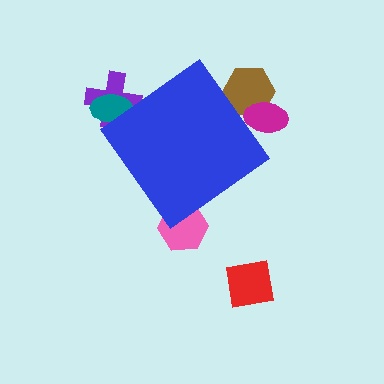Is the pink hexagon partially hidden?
Yes, the pink hexagon is partially hidden behind the blue diamond.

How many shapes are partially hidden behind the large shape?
5 shapes are partially hidden.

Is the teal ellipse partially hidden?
Yes, the teal ellipse is partially hidden behind the blue diamond.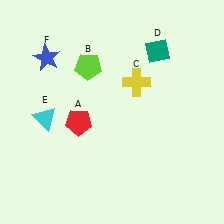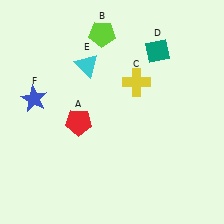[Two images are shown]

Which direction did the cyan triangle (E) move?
The cyan triangle (E) moved up.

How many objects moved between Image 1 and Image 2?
3 objects moved between the two images.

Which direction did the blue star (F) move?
The blue star (F) moved down.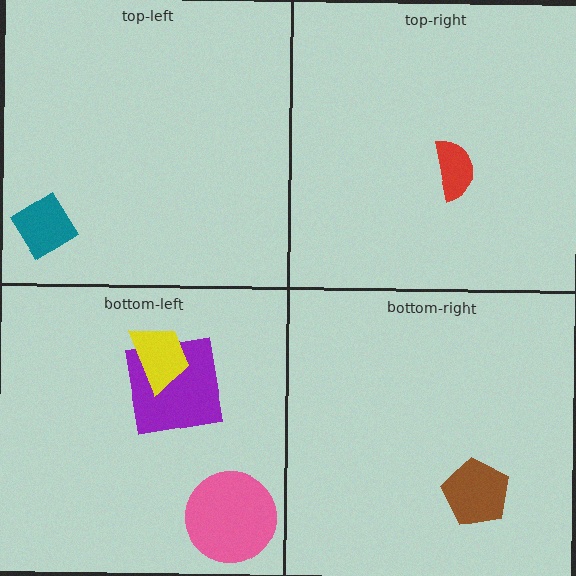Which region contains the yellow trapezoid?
The bottom-left region.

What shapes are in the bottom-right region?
The brown pentagon.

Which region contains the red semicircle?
The top-right region.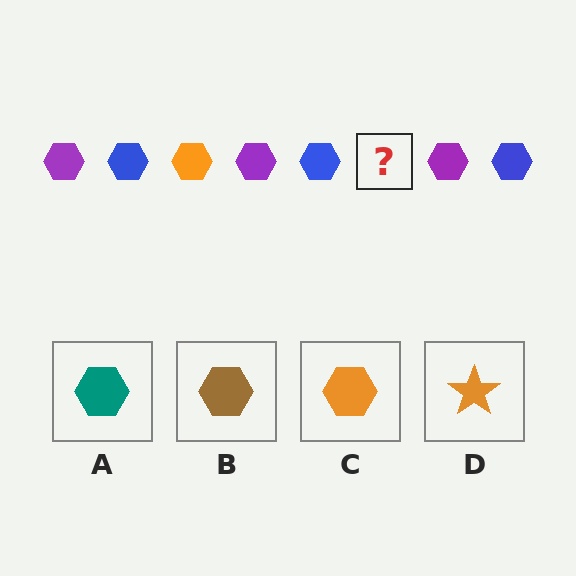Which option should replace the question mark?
Option C.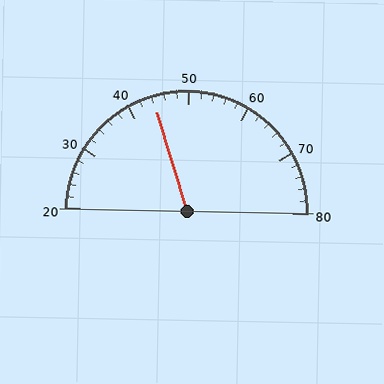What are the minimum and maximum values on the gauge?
The gauge ranges from 20 to 80.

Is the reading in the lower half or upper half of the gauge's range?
The reading is in the lower half of the range (20 to 80).